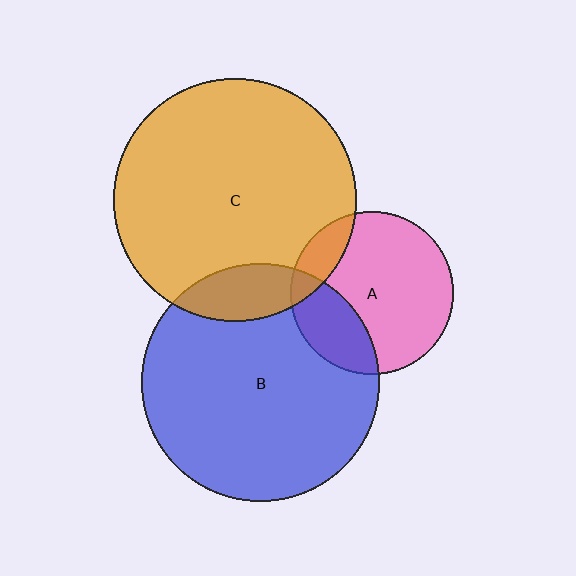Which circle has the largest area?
Circle C (orange).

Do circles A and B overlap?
Yes.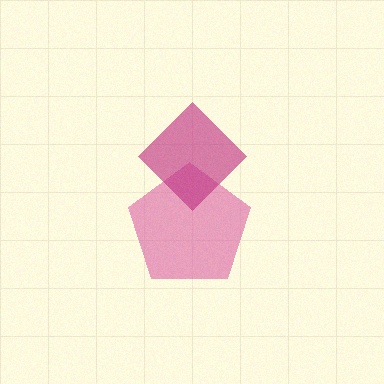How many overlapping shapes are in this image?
There are 2 overlapping shapes in the image.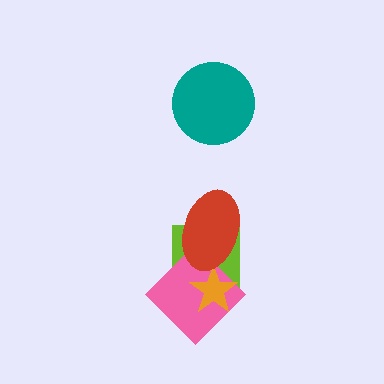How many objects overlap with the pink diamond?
3 objects overlap with the pink diamond.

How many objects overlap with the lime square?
3 objects overlap with the lime square.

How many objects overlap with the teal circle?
0 objects overlap with the teal circle.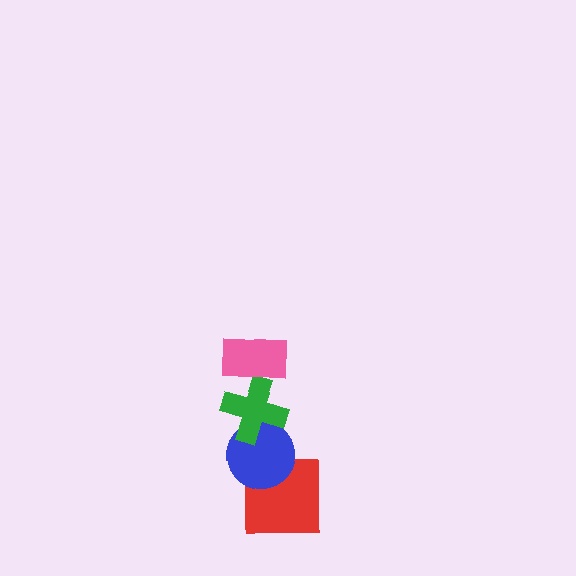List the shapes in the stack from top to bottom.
From top to bottom: the pink rectangle, the green cross, the blue circle, the red square.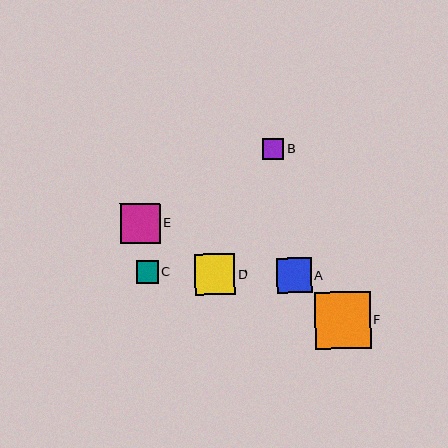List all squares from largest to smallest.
From largest to smallest: F, D, E, A, C, B.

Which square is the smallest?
Square B is the smallest with a size of approximately 21 pixels.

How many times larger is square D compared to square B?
Square D is approximately 1.9 times the size of square B.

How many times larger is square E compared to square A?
Square E is approximately 1.1 times the size of square A.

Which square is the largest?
Square F is the largest with a size of approximately 56 pixels.